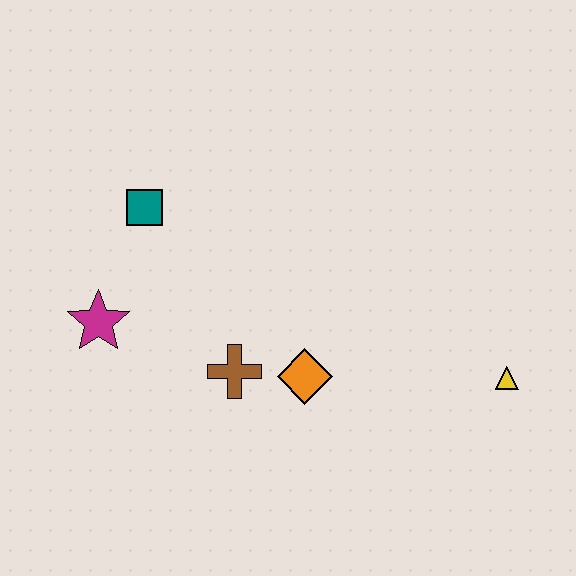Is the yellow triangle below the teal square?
Yes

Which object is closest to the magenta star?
The teal square is closest to the magenta star.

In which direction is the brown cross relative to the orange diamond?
The brown cross is to the left of the orange diamond.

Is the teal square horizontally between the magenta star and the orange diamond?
Yes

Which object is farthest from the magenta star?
The yellow triangle is farthest from the magenta star.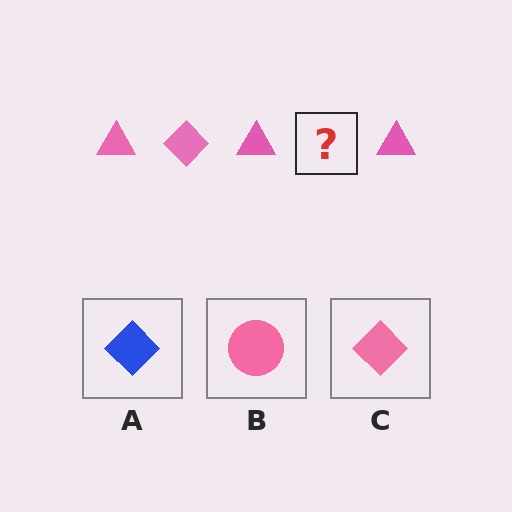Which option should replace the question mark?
Option C.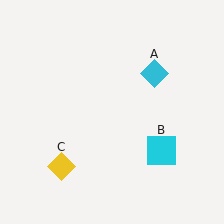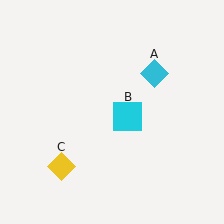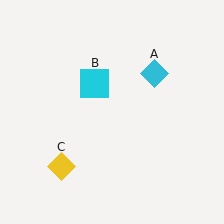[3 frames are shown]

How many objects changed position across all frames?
1 object changed position: cyan square (object B).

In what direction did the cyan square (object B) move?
The cyan square (object B) moved up and to the left.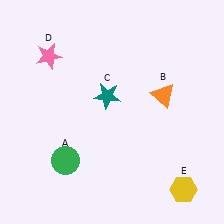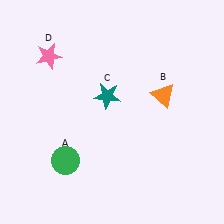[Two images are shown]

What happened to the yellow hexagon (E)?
The yellow hexagon (E) was removed in Image 2. It was in the bottom-right area of Image 1.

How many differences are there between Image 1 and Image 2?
There is 1 difference between the two images.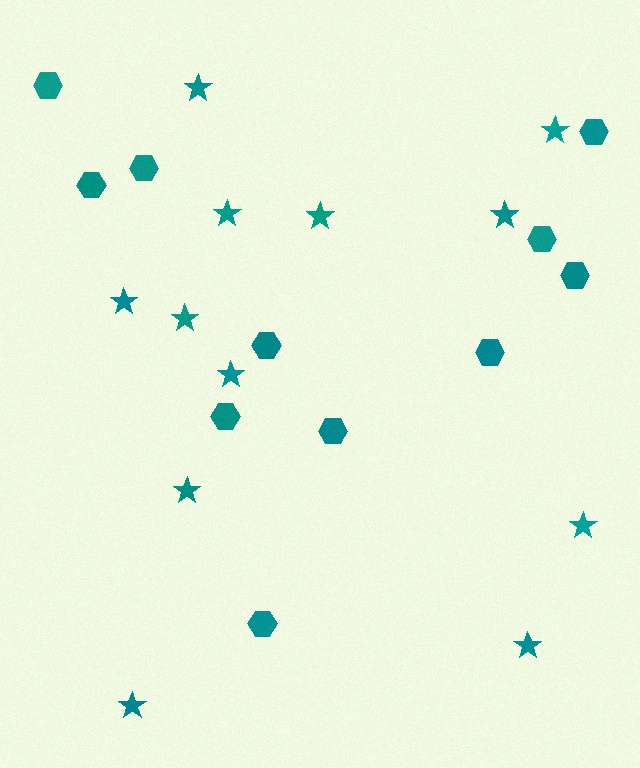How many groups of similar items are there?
There are 2 groups: one group of stars (12) and one group of hexagons (11).